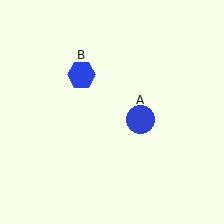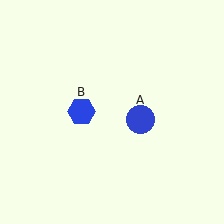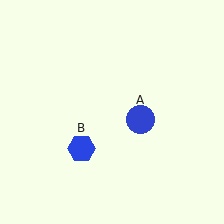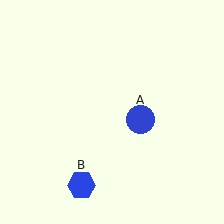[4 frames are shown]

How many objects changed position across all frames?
1 object changed position: blue hexagon (object B).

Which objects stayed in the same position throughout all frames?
Blue circle (object A) remained stationary.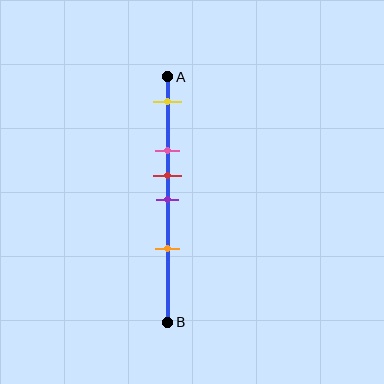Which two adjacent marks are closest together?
The red and purple marks are the closest adjacent pair.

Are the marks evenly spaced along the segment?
No, the marks are not evenly spaced.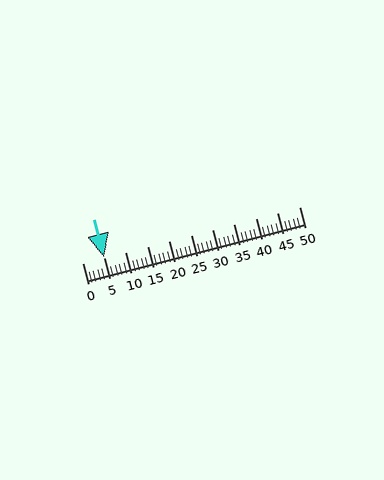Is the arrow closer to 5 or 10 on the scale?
The arrow is closer to 5.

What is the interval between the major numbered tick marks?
The major tick marks are spaced 5 units apart.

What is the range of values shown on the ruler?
The ruler shows values from 0 to 50.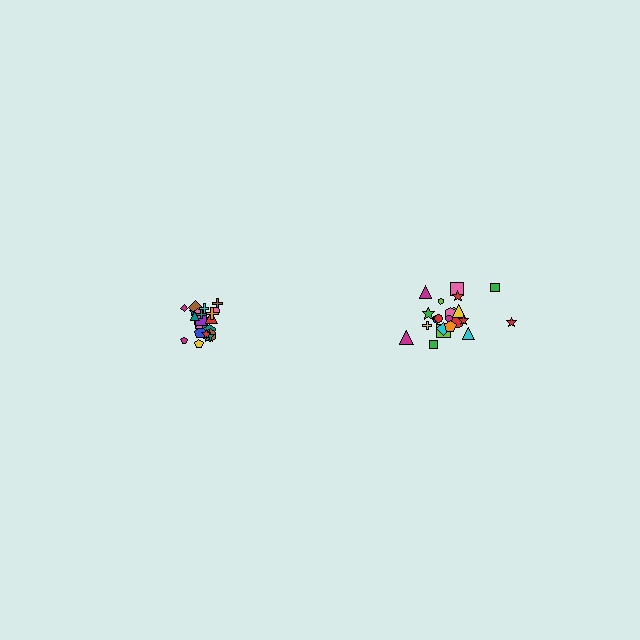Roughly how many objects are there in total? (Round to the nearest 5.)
Roughly 45 objects in total.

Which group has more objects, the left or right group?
The left group.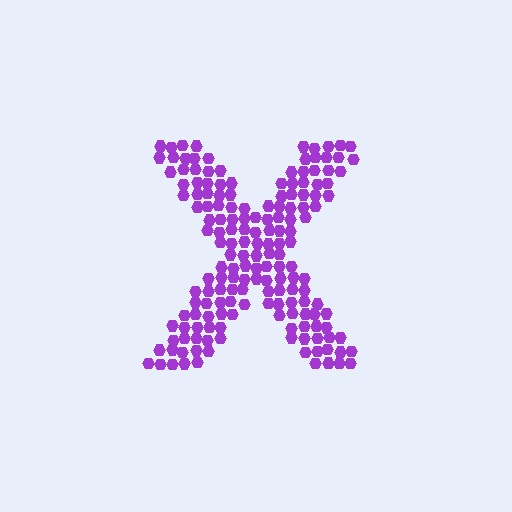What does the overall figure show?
The overall figure shows the letter X.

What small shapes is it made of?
It is made of small hexagons.